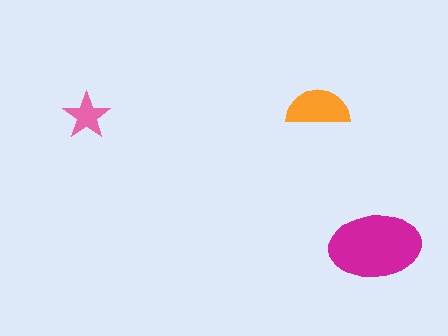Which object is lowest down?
The magenta ellipse is bottommost.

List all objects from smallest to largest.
The pink star, the orange semicircle, the magenta ellipse.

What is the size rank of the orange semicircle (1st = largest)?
2nd.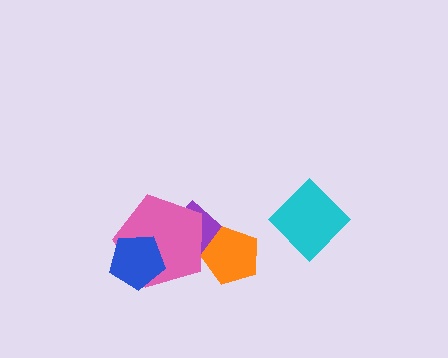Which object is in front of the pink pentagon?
The blue pentagon is in front of the pink pentagon.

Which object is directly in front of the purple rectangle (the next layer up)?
The orange pentagon is directly in front of the purple rectangle.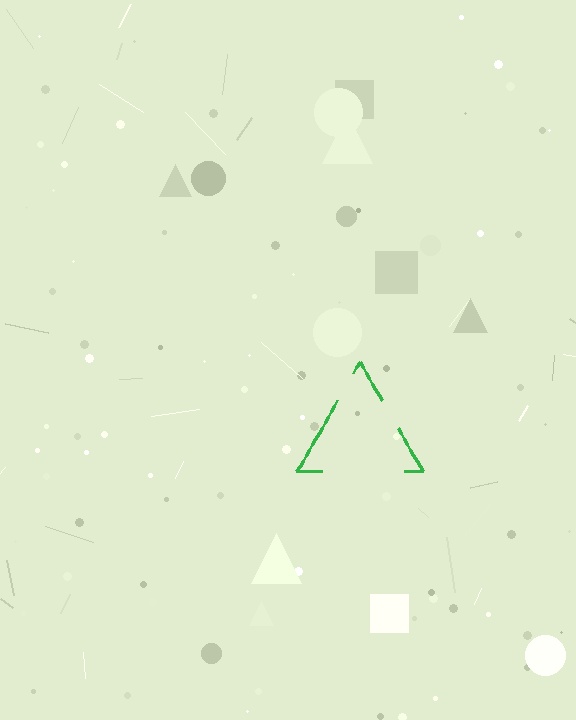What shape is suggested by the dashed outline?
The dashed outline suggests a triangle.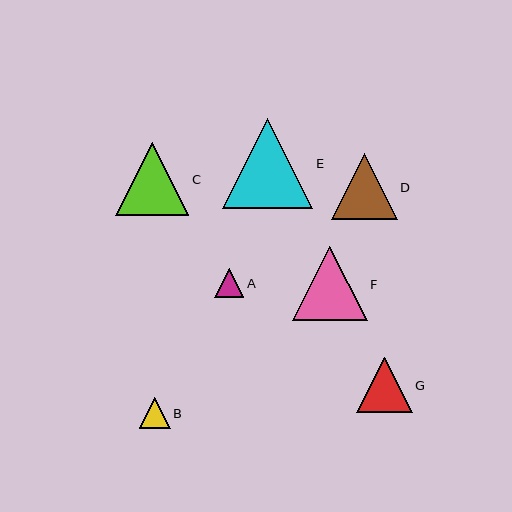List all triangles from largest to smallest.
From largest to smallest: E, F, C, D, G, B, A.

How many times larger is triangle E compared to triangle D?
Triangle E is approximately 1.4 times the size of triangle D.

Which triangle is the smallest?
Triangle A is the smallest with a size of approximately 29 pixels.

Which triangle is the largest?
Triangle E is the largest with a size of approximately 90 pixels.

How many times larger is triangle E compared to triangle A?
Triangle E is approximately 3.1 times the size of triangle A.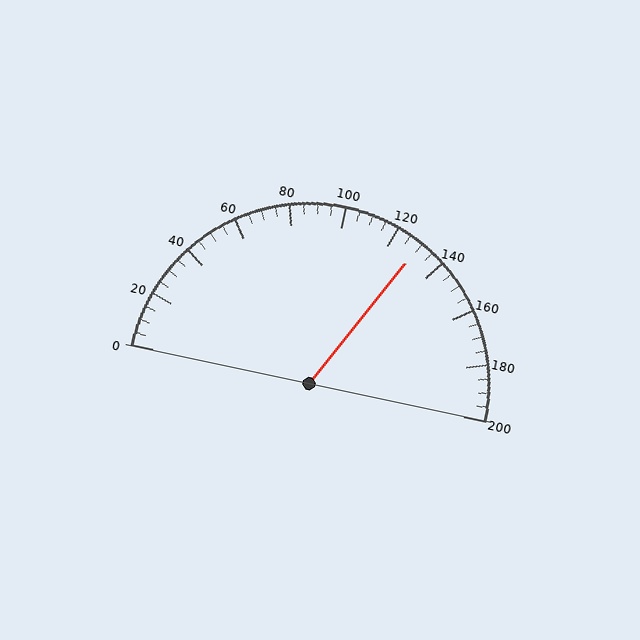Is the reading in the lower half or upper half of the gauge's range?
The reading is in the upper half of the range (0 to 200).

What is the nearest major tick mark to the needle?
The nearest major tick mark is 120.